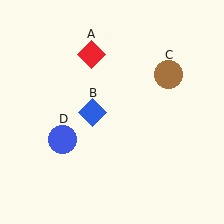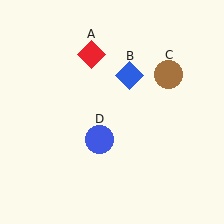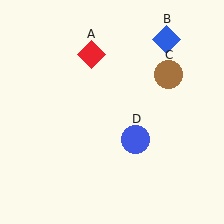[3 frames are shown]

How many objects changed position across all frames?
2 objects changed position: blue diamond (object B), blue circle (object D).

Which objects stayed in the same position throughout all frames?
Red diamond (object A) and brown circle (object C) remained stationary.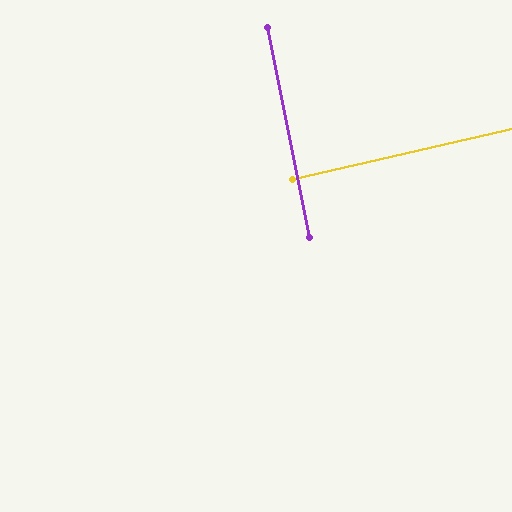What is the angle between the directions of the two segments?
Approximately 88 degrees.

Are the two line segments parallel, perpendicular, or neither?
Perpendicular — they meet at approximately 88°.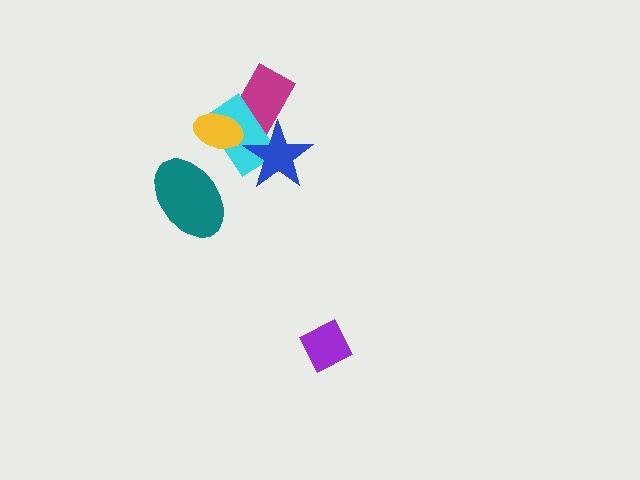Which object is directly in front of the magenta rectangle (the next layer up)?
The cyan rectangle is directly in front of the magenta rectangle.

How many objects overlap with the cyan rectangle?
3 objects overlap with the cyan rectangle.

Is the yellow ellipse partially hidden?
No, no other shape covers it.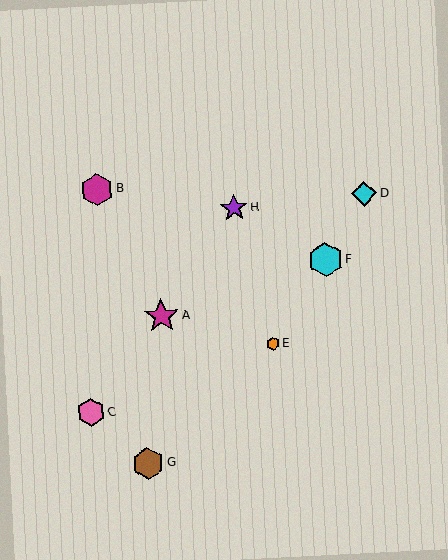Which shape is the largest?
The magenta star (labeled A) is the largest.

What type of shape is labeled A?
Shape A is a magenta star.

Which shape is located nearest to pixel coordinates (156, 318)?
The magenta star (labeled A) at (162, 316) is nearest to that location.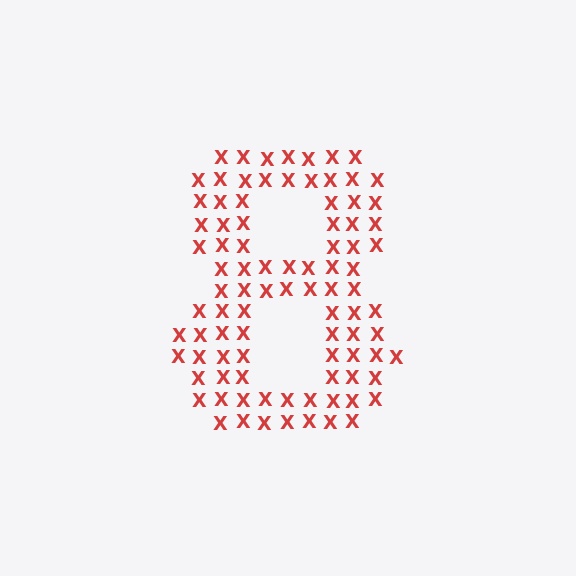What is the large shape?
The large shape is the digit 8.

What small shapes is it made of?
It is made of small letter X's.